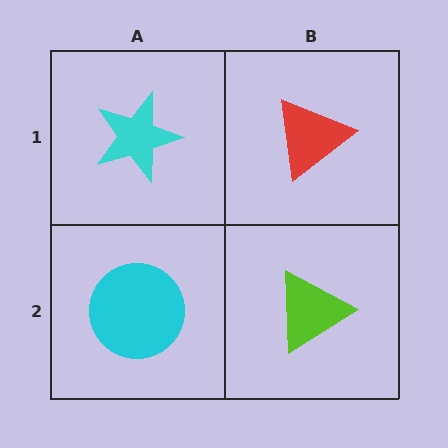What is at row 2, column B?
A lime triangle.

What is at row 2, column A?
A cyan circle.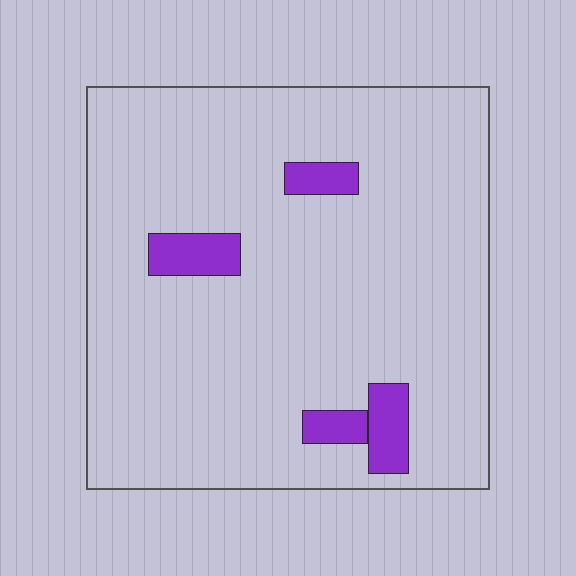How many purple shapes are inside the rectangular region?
4.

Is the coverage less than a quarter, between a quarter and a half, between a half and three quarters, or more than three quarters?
Less than a quarter.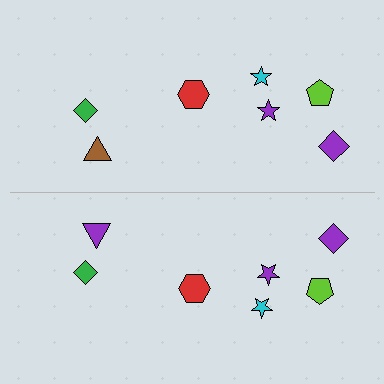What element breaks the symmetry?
The purple triangle on the bottom side breaks the symmetry — its mirror counterpart is brown.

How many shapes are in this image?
There are 14 shapes in this image.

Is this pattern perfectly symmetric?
No, the pattern is not perfectly symmetric. The purple triangle on the bottom side breaks the symmetry — its mirror counterpart is brown.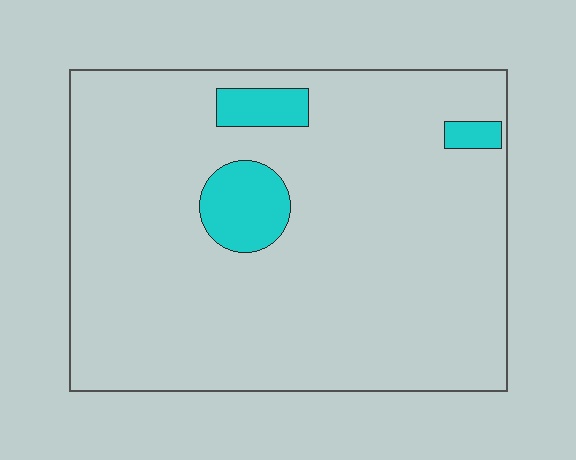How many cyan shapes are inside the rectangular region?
3.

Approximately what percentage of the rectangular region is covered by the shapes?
Approximately 10%.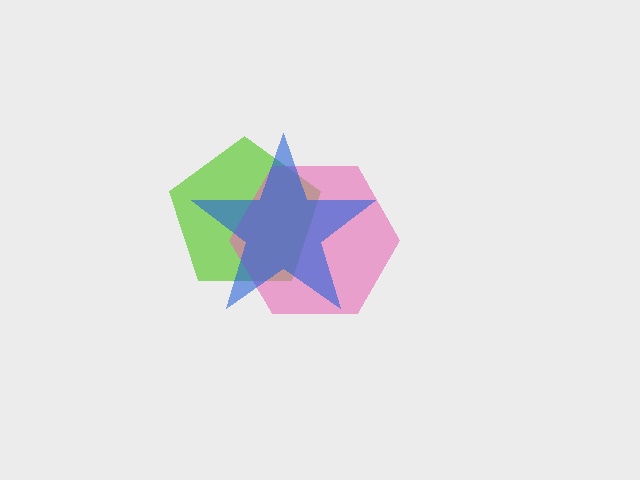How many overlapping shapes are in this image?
There are 3 overlapping shapes in the image.